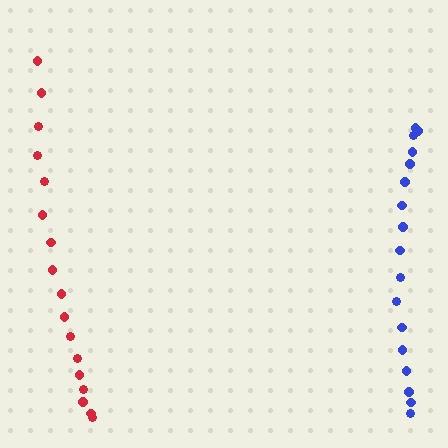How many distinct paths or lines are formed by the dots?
There are 2 distinct paths.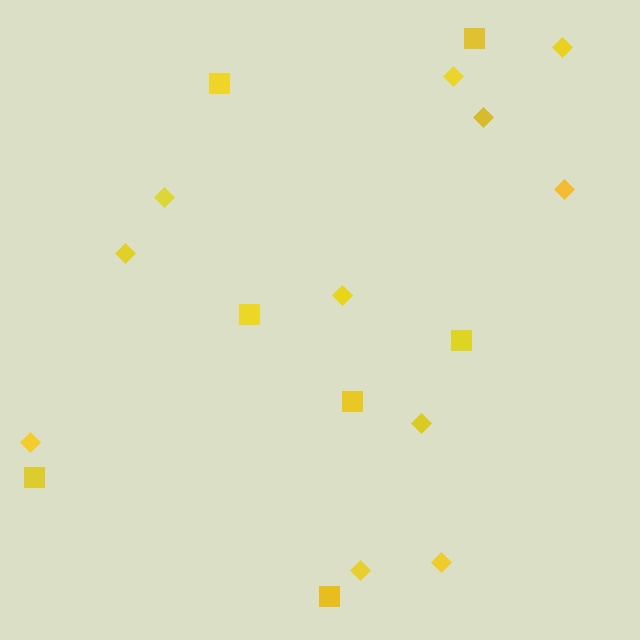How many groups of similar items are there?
There are 2 groups: one group of squares (7) and one group of diamonds (11).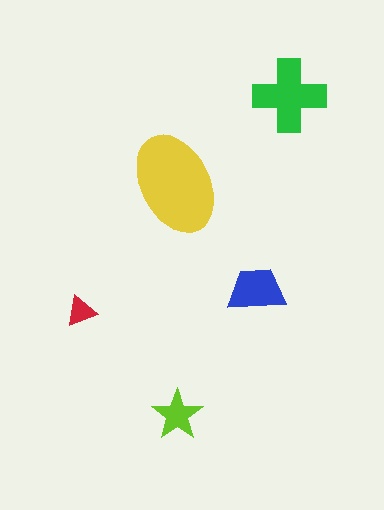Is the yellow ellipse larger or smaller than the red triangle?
Larger.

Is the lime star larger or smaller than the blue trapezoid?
Smaller.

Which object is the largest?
The yellow ellipse.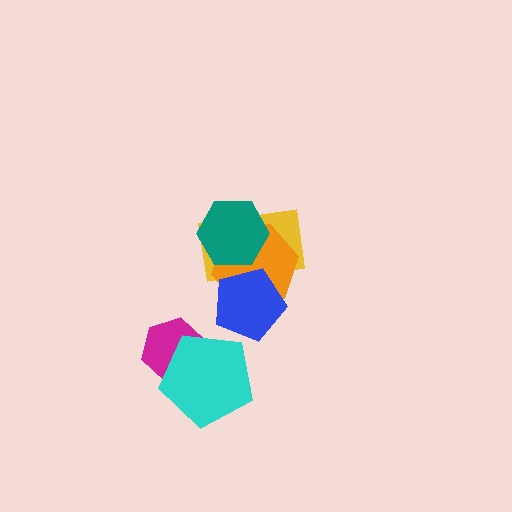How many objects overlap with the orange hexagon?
3 objects overlap with the orange hexagon.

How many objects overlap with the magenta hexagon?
1 object overlaps with the magenta hexagon.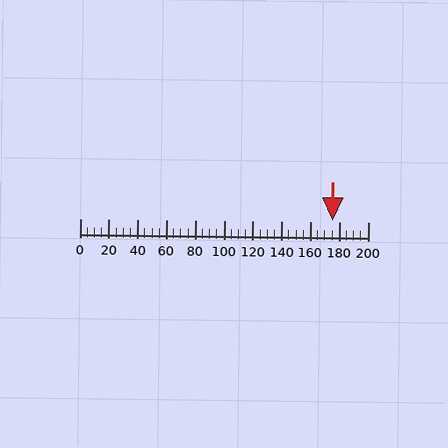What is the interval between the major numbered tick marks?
The major tick marks are spaced 20 units apart.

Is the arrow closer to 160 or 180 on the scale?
The arrow is closer to 180.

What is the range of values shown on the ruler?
The ruler shows values from 0 to 200.